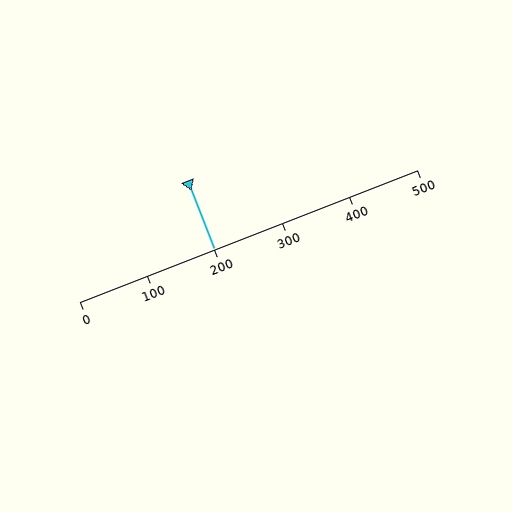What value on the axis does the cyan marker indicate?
The marker indicates approximately 200.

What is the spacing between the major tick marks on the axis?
The major ticks are spaced 100 apart.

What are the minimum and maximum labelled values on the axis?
The axis runs from 0 to 500.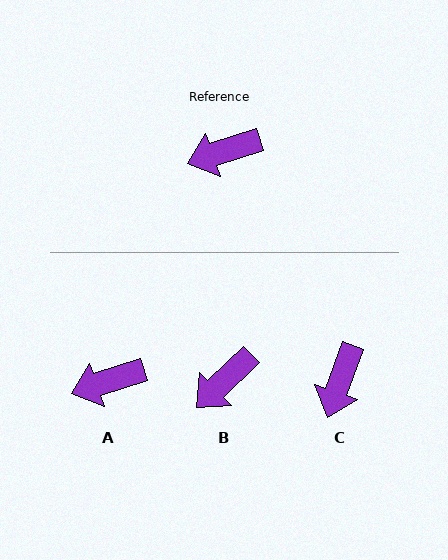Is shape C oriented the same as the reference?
No, it is off by about 52 degrees.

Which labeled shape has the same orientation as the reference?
A.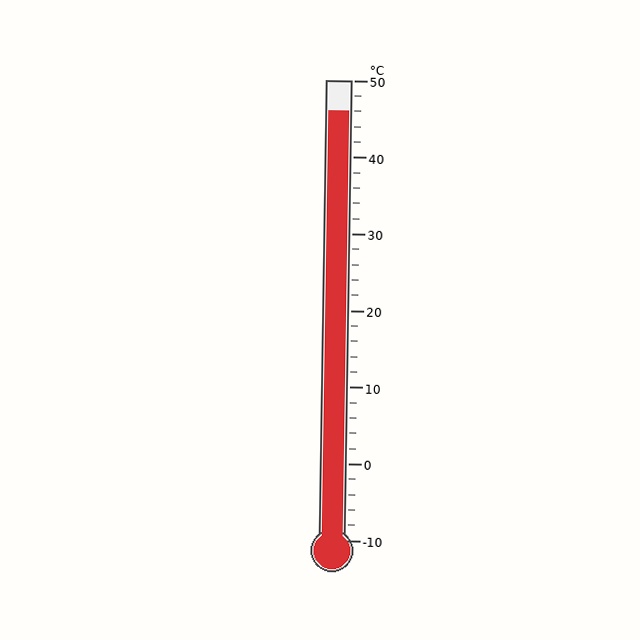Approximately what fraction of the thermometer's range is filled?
The thermometer is filled to approximately 95% of its range.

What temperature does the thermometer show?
The thermometer shows approximately 46°C.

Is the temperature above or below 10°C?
The temperature is above 10°C.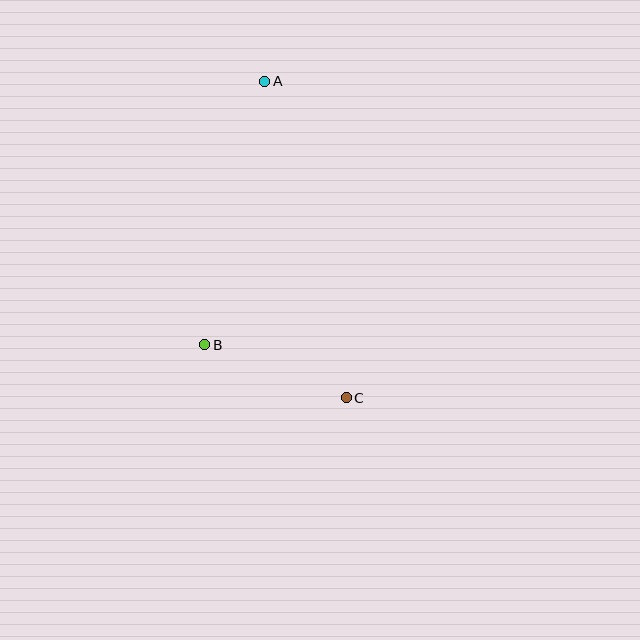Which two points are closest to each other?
Points B and C are closest to each other.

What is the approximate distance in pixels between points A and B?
The distance between A and B is approximately 270 pixels.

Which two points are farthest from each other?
Points A and C are farthest from each other.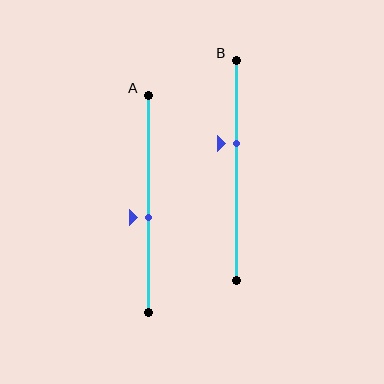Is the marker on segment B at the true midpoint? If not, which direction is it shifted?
No, the marker on segment B is shifted upward by about 12% of the segment length.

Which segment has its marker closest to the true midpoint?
Segment A has its marker closest to the true midpoint.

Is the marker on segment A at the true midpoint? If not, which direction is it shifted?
No, the marker on segment A is shifted downward by about 6% of the segment length.